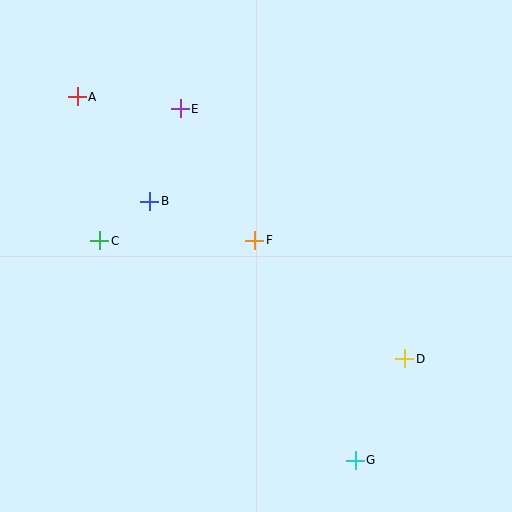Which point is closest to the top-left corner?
Point A is closest to the top-left corner.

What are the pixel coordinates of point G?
Point G is at (355, 460).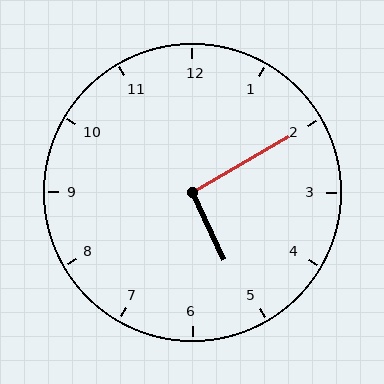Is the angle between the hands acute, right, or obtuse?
It is right.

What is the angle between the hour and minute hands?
Approximately 95 degrees.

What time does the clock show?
5:10.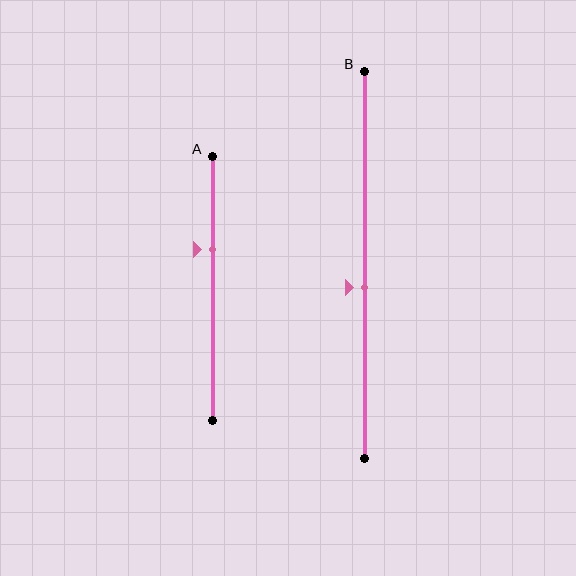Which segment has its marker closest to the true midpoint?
Segment B has its marker closest to the true midpoint.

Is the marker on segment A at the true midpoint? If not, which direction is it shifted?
No, the marker on segment A is shifted upward by about 15% of the segment length.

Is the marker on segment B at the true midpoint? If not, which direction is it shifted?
No, the marker on segment B is shifted downward by about 6% of the segment length.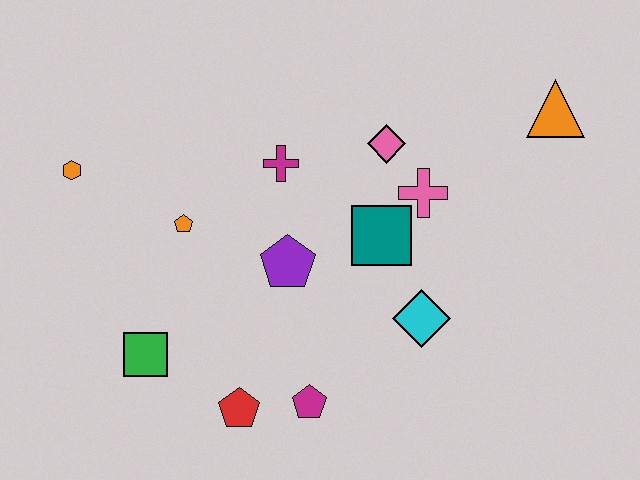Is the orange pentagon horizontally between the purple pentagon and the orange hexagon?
Yes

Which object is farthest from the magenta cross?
The orange triangle is farthest from the magenta cross.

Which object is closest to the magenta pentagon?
The red pentagon is closest to the magenta pentagon.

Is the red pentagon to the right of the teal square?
No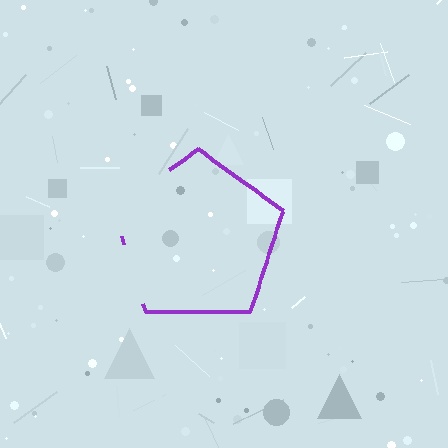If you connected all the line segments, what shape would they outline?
They would outline a pentagon.